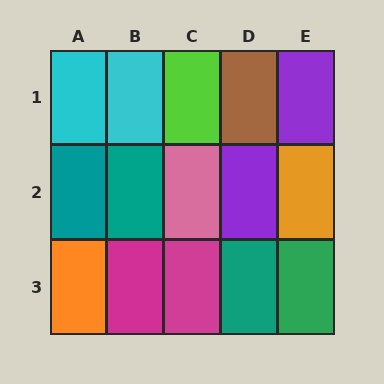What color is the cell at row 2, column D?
Purple.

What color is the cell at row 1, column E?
Purple.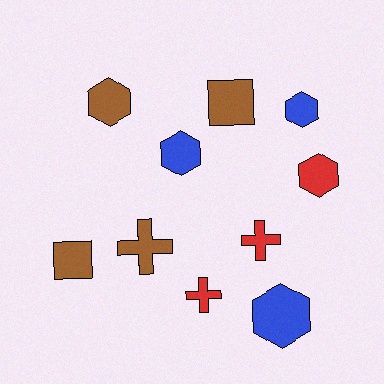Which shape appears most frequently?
Hexagon, with 5 objects.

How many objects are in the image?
There are 10 objects.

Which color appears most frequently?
Brown, with 4 objects.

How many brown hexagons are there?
There is 1 brown hexagon.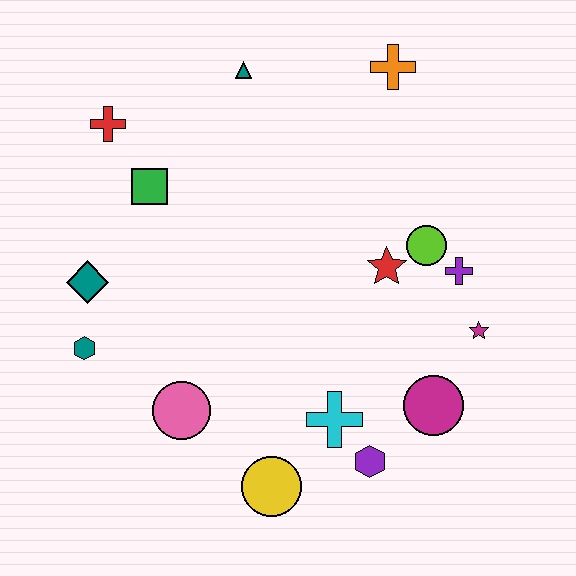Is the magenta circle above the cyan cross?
Yes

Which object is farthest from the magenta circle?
The red cross is farthest from the magenta circle.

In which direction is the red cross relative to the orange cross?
The red cross is to the left of the orange cross.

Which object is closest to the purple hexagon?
The cyan cross is closest to the purple hexagon.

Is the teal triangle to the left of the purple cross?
Yes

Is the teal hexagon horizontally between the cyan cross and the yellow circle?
No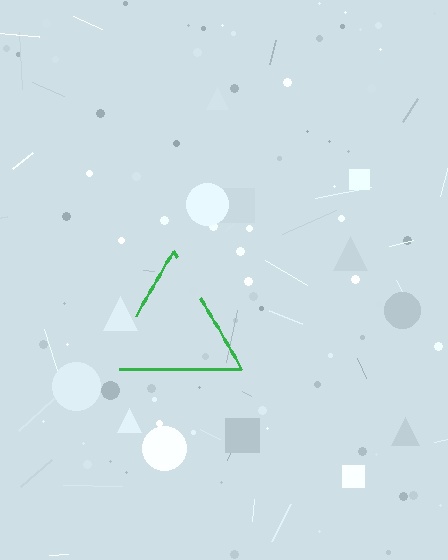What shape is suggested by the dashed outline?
The dashed outline suggests a triangle.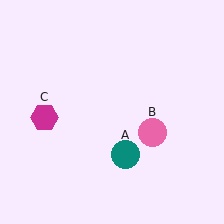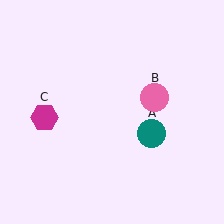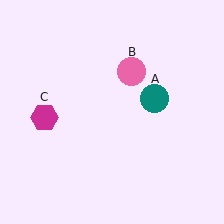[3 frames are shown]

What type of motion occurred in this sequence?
The teal circle (object A), pink circle (object B) rotated counterclockwise around the center of the scene.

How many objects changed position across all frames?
2 objects changed position: teal circle (object A), pink circle (object B).